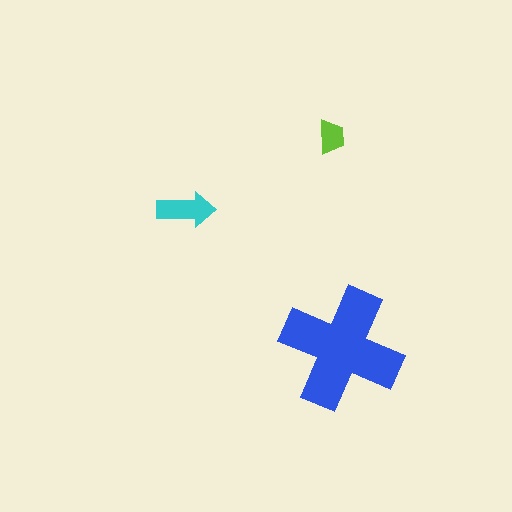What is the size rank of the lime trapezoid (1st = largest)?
3rd.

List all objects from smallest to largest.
The lime trapezoid, the cyan arrow, the blue cross.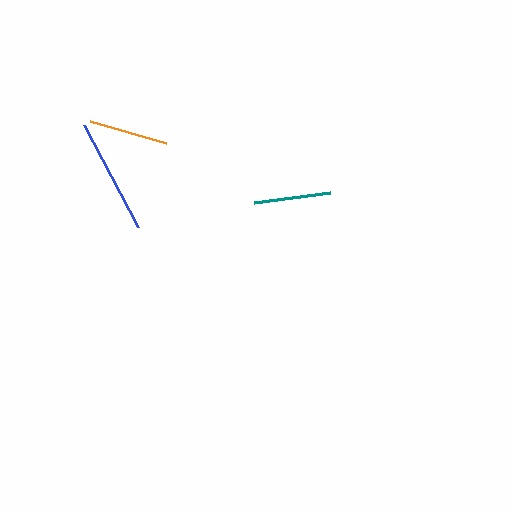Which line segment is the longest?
The blue line is the longest at approximately 115 pixels.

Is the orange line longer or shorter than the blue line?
The blue line is longer than the orange line.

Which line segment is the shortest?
The teal line is the shortest at approximately 77 pixels.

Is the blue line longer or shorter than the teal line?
The blue line is longer than the teal line.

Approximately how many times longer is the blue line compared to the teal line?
The blue line is approximately 1.5 times the length of the teal line.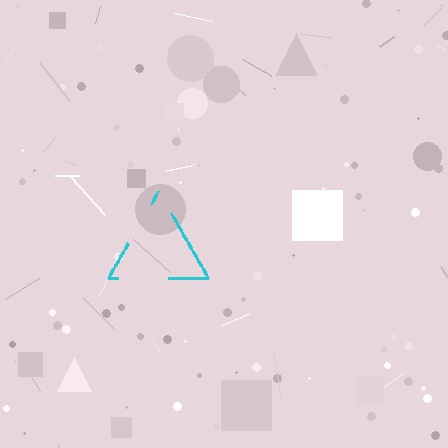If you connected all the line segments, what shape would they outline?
They would outline a triangle.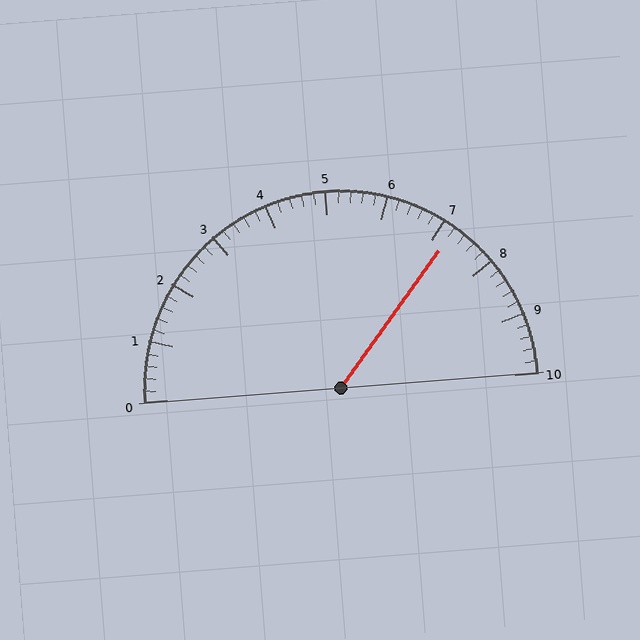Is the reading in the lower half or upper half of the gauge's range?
The reading is in the upper half of the range (0 to 10).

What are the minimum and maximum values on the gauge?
The gauge ranges from 0 to 10.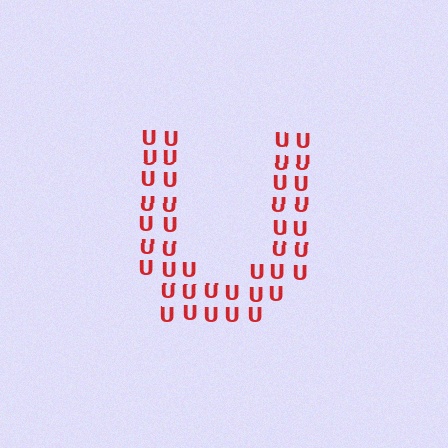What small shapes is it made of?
It is made of small letter U's.